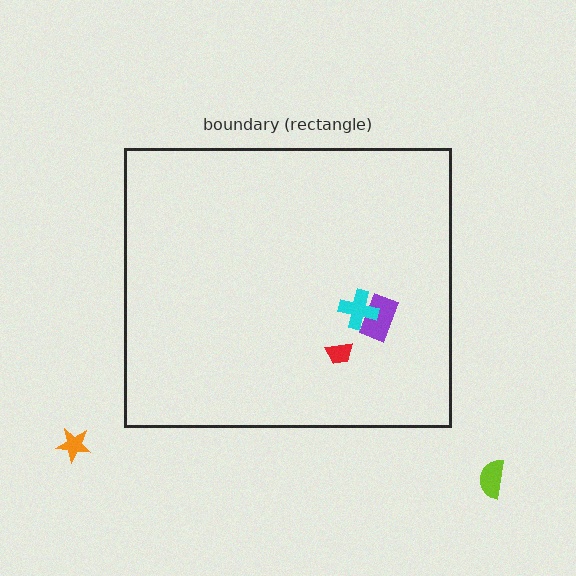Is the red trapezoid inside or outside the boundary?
Inside.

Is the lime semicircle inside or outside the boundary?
Outside.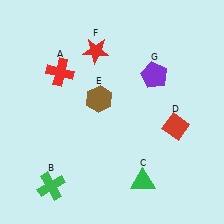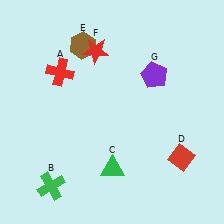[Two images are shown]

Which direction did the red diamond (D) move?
The red diamond (D) moved down.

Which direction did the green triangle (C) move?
The green triangle (C) moved left.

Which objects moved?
The objects that moved are: the green triangle (C), the red diamond (D), the brown hexagon (E).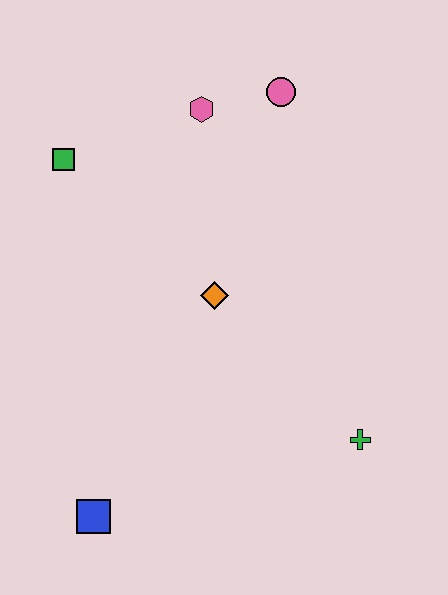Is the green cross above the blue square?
Yes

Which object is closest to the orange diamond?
The pink hexagon is closest to the orange diamond.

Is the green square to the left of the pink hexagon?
Yes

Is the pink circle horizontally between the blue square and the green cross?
Yes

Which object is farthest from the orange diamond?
The blue square is farthest from the orange diamond.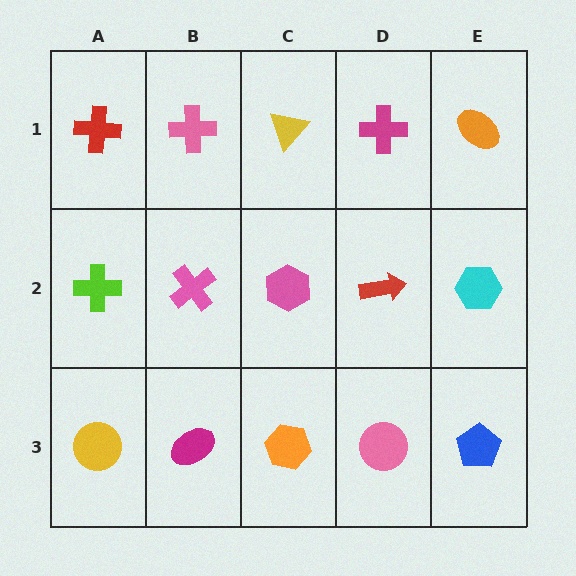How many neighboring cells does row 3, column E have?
2.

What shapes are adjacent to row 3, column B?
A pink cross (row 2, column B), a yellow circle (row 3, column A), an orange hexagon (row 3, column C).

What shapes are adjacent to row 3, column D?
A red arrow (row 2, column D), an orange hexagon (row 3, column C), a blue pentagon (row 3, column E).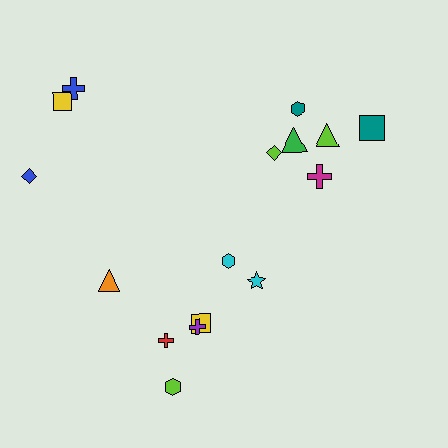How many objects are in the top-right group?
There are 6 objects.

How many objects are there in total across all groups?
There are 16 objects.